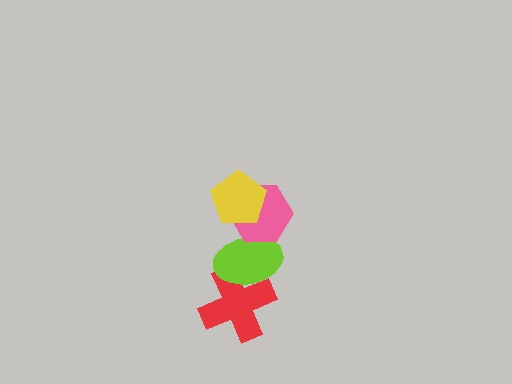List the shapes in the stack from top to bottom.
From top to bottom: the yellow pentagon, the pink hexagon, the lime ellipse, the red cross.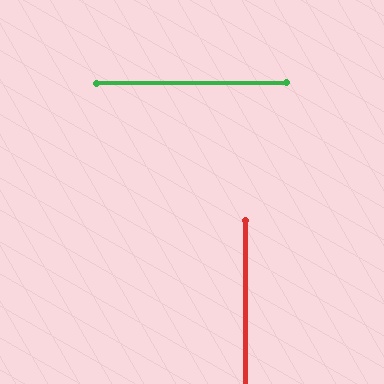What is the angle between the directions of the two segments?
Approximately 89 degrees.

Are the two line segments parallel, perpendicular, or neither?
Perpendicular — they meet at approximately 89°.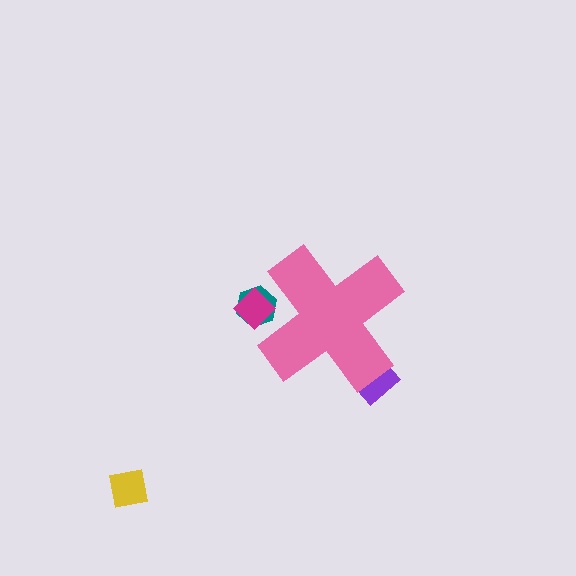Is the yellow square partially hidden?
No, the yellow square is fully visible.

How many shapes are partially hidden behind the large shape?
3 shapes are partially hidden.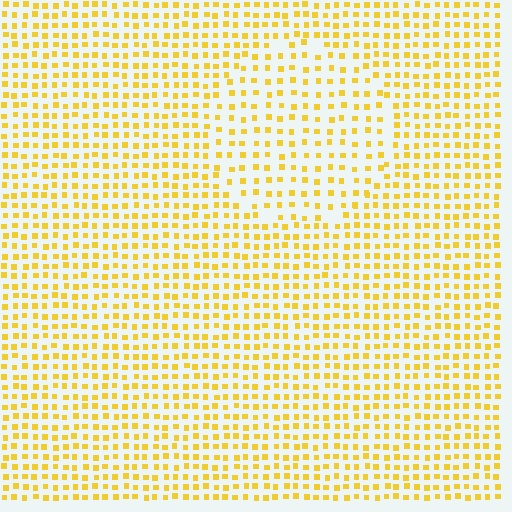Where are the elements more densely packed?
The elements are more densely packed outside the circle boundary.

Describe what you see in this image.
The image contains small yellow elements arranged at two different densities. A circle-shaped region is visible where the elements are less densely packed than the surrounding area.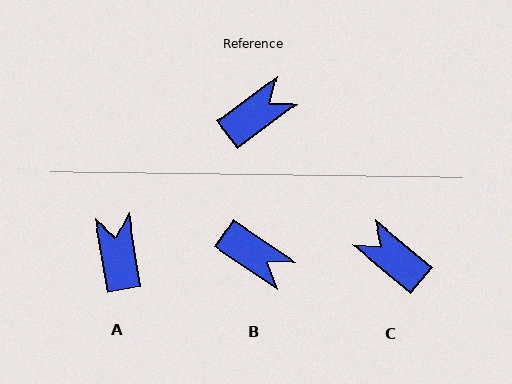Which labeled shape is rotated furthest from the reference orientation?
C, about 103 degrees away.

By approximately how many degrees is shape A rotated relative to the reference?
Approximately 63 degrees counter-clockwise.